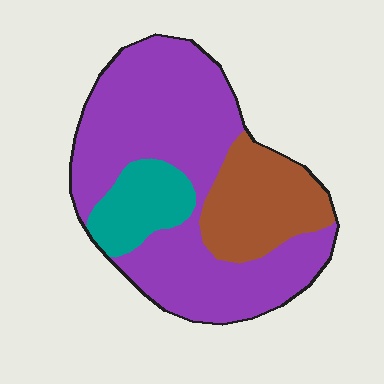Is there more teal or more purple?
Purple.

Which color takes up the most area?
Purple, at roughly 65%.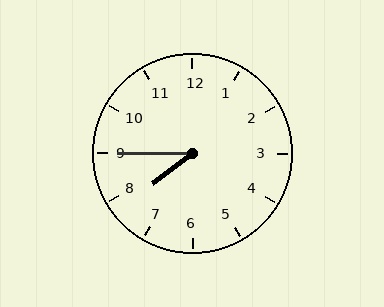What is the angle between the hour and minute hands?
Approximately 38 degrees.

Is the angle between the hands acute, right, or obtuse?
It is acute.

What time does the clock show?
7:45.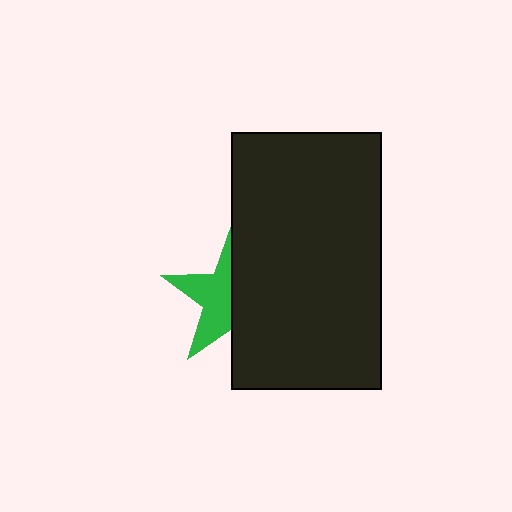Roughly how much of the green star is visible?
About half of it is visible (roughly 49%).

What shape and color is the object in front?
The object in front is a black rectangle.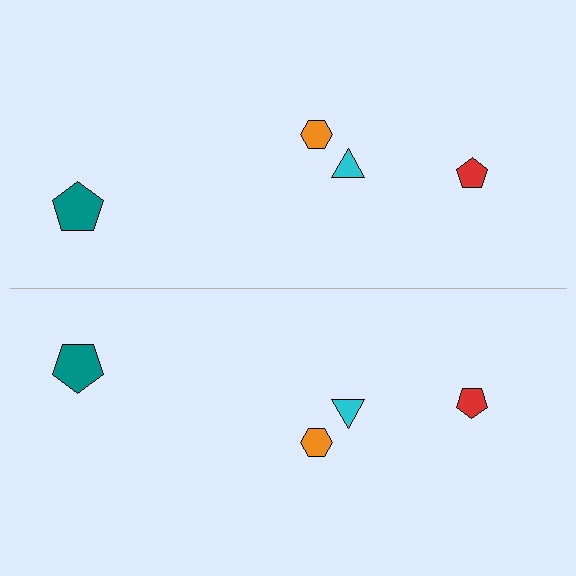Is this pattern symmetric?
Yes, this pattern has bilateral (reflection) symmetry.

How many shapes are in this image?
There are 8 shapes in this image.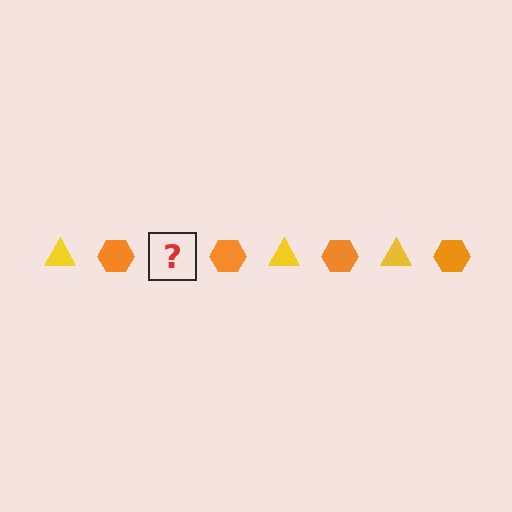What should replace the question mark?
The question mark should be replaced with a yellow triangle.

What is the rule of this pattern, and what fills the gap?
The rule is that the pattern alternates between yellow triangle and orange hexagon. The gap should be filled with a yellow triangle.